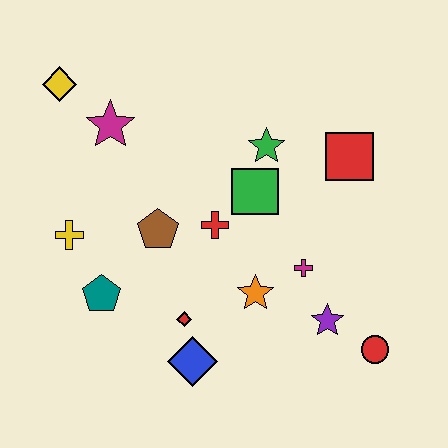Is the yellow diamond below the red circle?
No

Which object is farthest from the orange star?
The yellow diamond is farthest from the orange star.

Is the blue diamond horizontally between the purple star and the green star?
No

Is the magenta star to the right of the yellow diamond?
Yes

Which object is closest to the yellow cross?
The teal pentagon is closest to the yellow cross.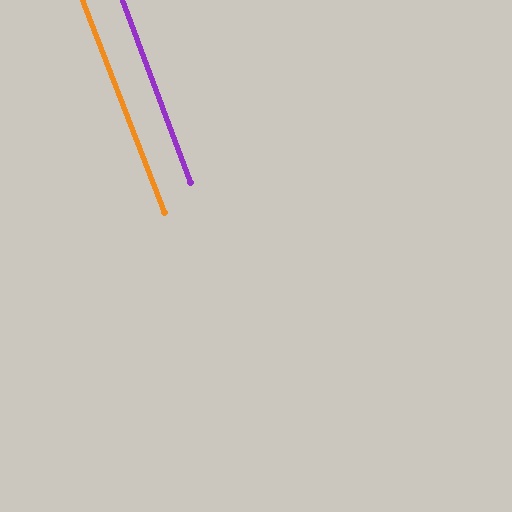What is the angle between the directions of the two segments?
Approximately 1 degree.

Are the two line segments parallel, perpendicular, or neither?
Parallel — their directions differ by only 0.7°.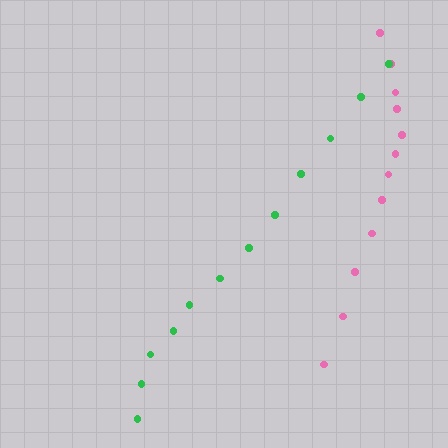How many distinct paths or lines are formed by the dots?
There are 2 distinct paths.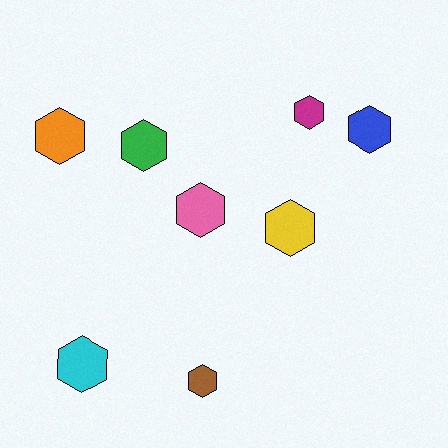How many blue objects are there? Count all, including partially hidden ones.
There is 1 blue object.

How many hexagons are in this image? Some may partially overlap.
There are 8 hexagons.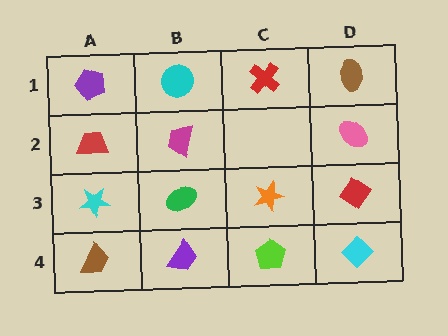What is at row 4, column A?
A brown trapezoid.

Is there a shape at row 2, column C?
No, that cell is empty.